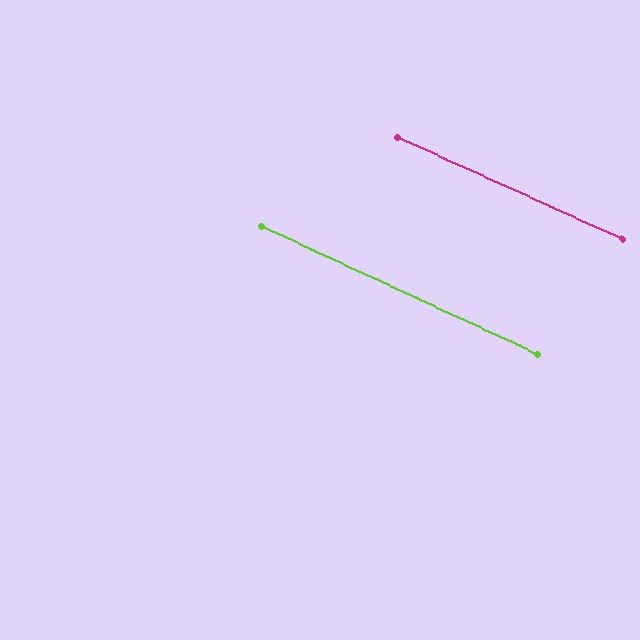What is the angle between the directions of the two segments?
Approximately 1 degree.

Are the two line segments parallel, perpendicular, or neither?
Parallel — their directions differ by only 0.6°.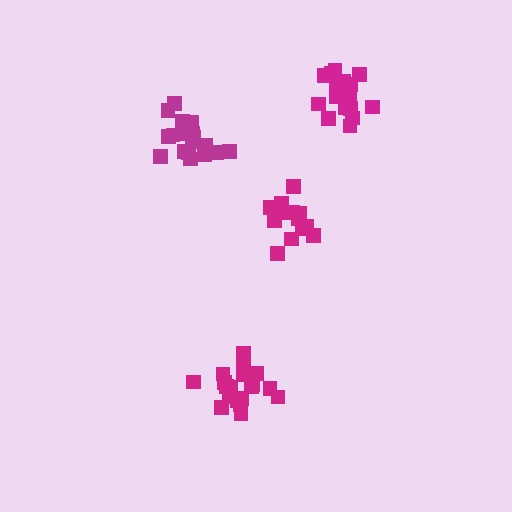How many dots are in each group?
Group 1: 20 dots, Group 2: 14 dots, Group 3: 19 dots, Group 4: 20 dots (73 total).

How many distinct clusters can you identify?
There are 4 distinct clusters.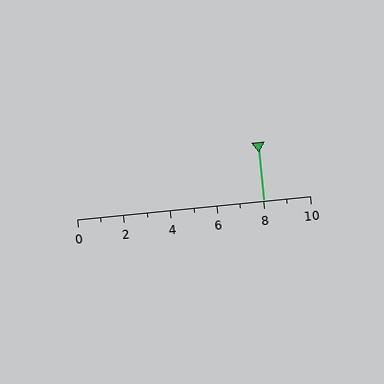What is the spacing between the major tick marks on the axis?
The major ticks are spaced 2 apart.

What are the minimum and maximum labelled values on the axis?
The axis runs from 0 to 10.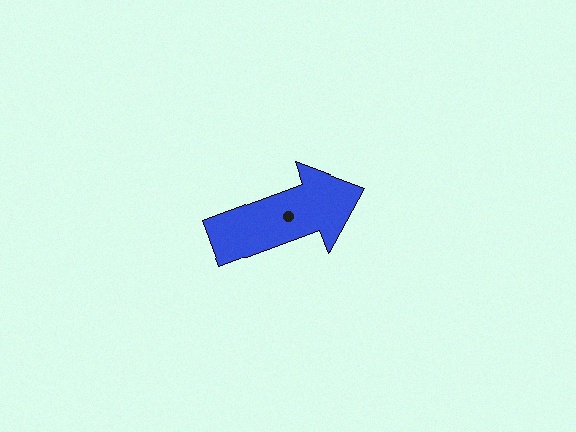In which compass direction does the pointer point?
East.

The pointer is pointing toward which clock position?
Roughly 2 o'clock.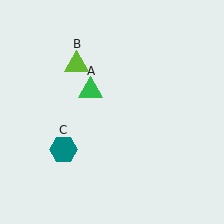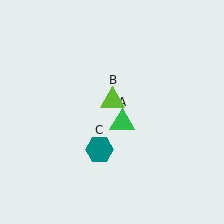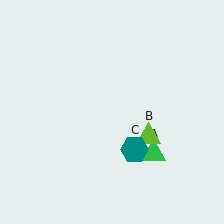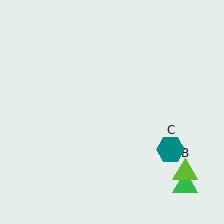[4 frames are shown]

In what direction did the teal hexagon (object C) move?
The teal hexagon (object C) moved right.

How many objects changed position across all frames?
3 objects changed position: green triangle (object A), lime triangle (object B), teal hexagon (object C).